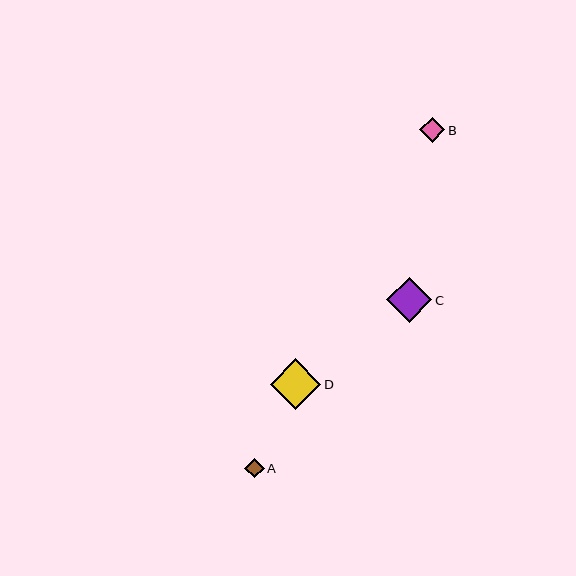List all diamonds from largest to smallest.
From largest to smallest: D, C, B, A.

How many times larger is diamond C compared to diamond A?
Diamond C is approximately 2.3 times the size of diamond A.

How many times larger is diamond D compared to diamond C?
Diamond D is approximately 1.1 times the size of diamond C.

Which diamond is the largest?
Diamond D is the largest with a size of approximately 51 pixels.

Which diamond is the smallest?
Diamond A is the smallest with a size of approximately 19 pixels.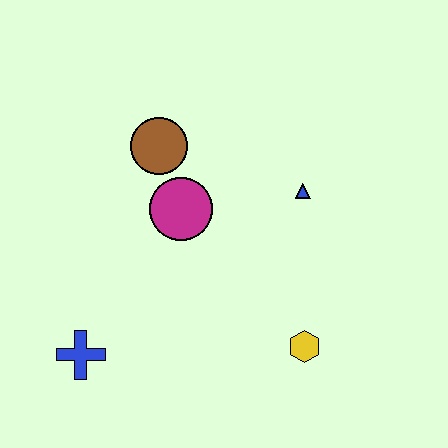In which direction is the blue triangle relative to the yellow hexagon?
The blue triangle is above the yellow hexagon.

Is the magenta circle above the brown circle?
No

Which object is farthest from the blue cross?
The blue triangle is farthest from the blue cross.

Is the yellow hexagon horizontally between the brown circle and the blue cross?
No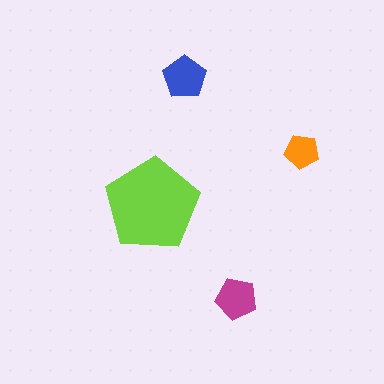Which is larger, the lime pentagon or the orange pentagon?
The lime one.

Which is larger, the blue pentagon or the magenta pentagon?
The blue one.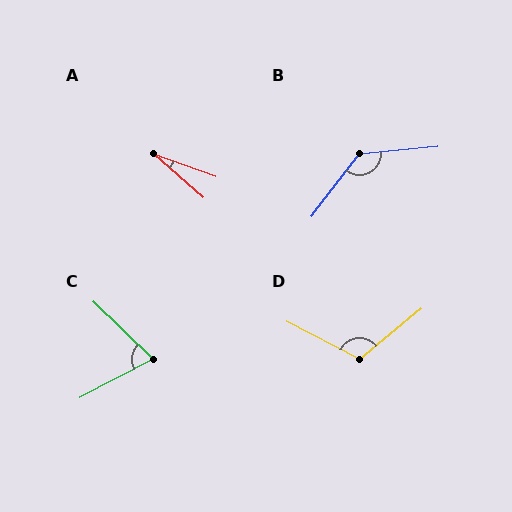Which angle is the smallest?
A, at approximately 21 degrees.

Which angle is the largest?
B, at approximately 132 degrees.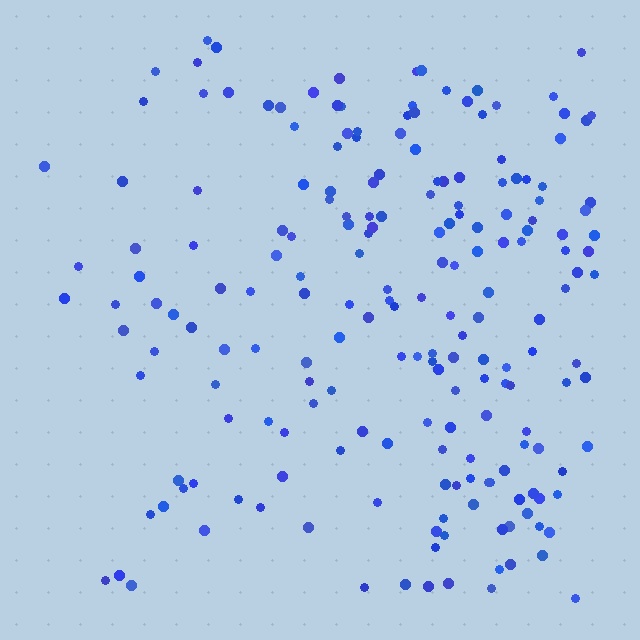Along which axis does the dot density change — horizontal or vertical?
Horizontal.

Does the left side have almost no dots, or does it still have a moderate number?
Still a moderate number, just noticeably fewer than the right.